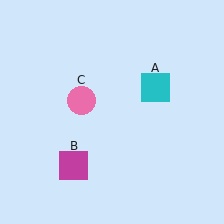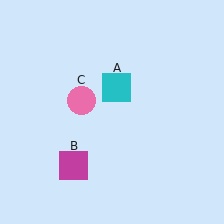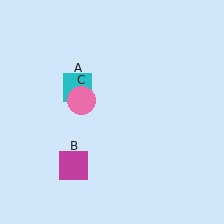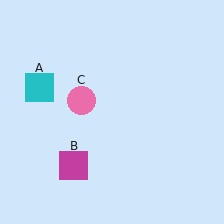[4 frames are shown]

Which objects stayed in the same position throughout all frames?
Magenta square (object B) and pink circle (object C) remained stationary.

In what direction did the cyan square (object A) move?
The cyan square (object A) moved left.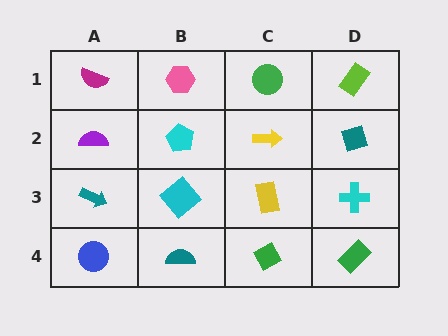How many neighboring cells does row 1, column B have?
3.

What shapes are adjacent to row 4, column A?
A teal arrow (row 3, column A), a teal semicircle (row 4, column B).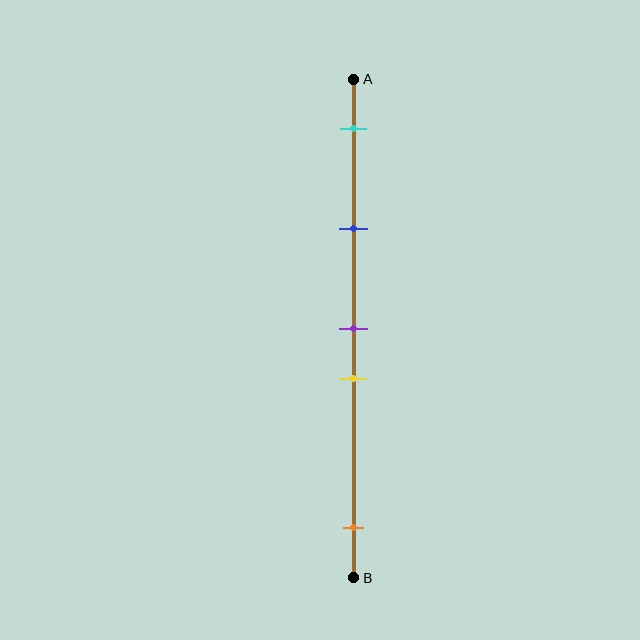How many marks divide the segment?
There are 5 marks dividing the segment.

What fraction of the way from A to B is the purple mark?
The purple mark is approximately 50% (0.5) of the way from A to B.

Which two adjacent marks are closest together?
The purple and yellow marks are the closest adjacent pair.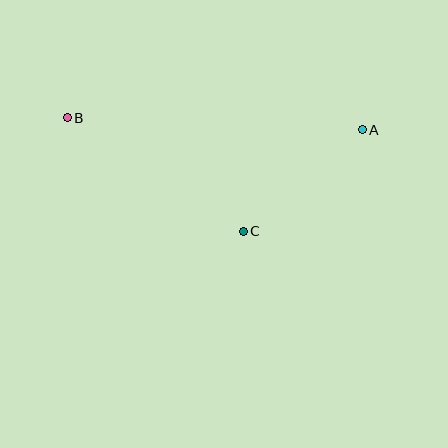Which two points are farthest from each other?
Points A and B are farthest from each other.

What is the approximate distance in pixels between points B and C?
The distance between B and C is approximately 210 pixels.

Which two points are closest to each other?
Points A and C are closest to each other.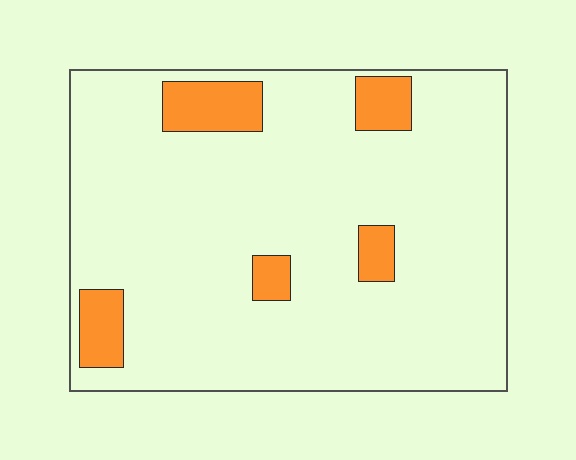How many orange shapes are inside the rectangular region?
5.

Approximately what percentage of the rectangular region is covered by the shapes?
Approximately 10%.